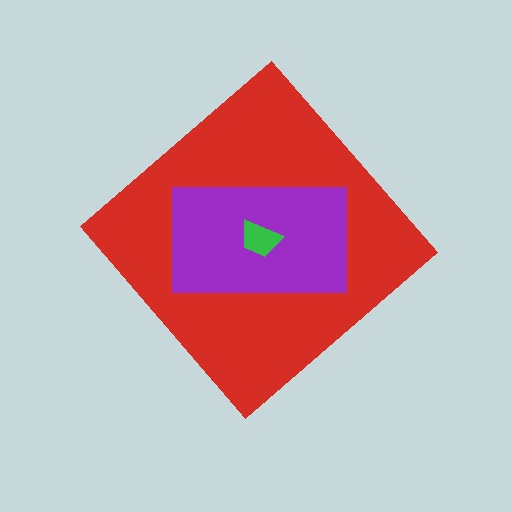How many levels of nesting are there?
3.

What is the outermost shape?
The red diamond.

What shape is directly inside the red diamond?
The purple rectangle.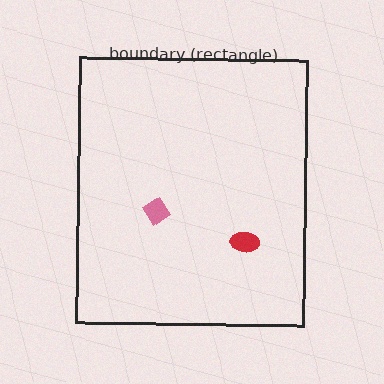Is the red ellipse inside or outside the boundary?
Inside.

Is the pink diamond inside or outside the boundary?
Inside.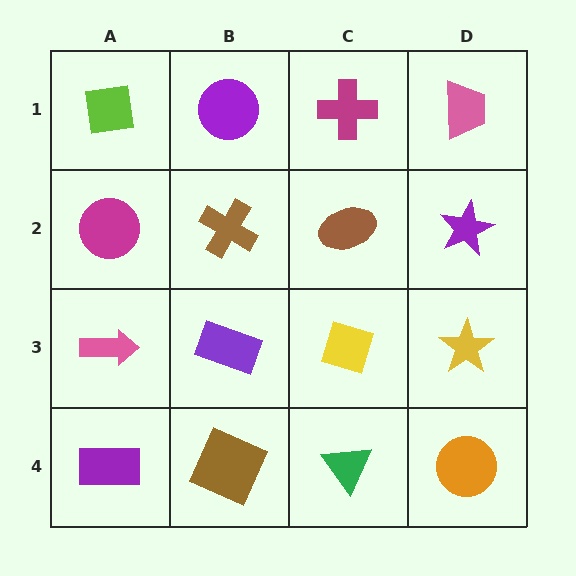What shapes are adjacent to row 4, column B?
A purple rectangle (row 3, column B), a purple rectangle (row 4, column A), a green triangle (row 4, column C).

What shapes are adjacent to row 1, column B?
A brown cross (row 2, column B), a lime square (row 1, column A), a magenta cross (row 1, column C).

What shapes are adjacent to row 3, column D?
A purple star (row 2, column D), an orange circle (row 4, column D), a yellow diamond (row 3, column C).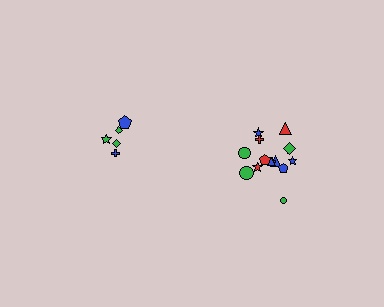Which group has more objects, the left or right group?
The right group.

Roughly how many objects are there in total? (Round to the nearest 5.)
Roughly 20 objects in total.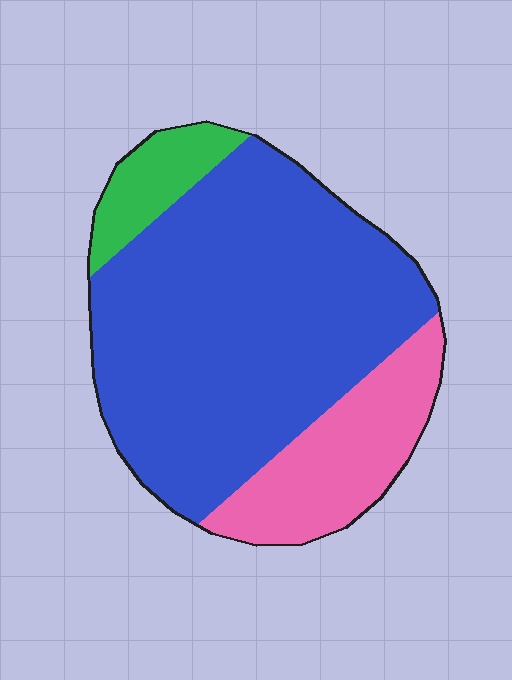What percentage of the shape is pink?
Pink takes up about one fifth (1/5) of the shape.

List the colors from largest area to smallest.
From largest to smallest: blue, pink, green.